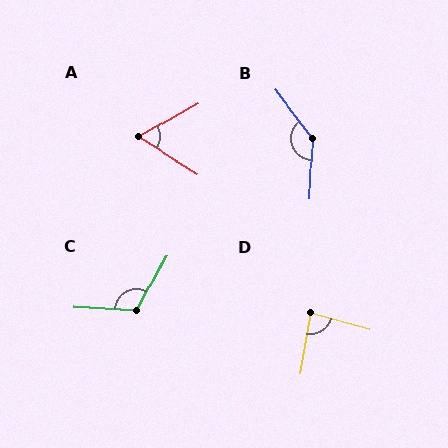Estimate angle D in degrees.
Approximately 84 degrees.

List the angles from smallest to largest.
A (61°), D (84°), C (115°), B (140°).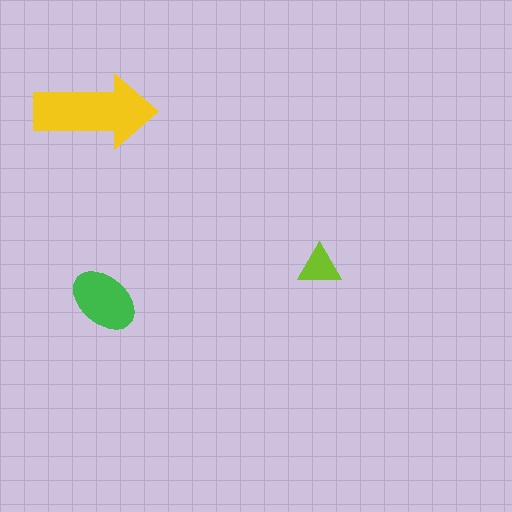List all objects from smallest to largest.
The lime triangle, the green ellipse, the yellow arrow.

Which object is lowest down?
The green ellipse is bottommost.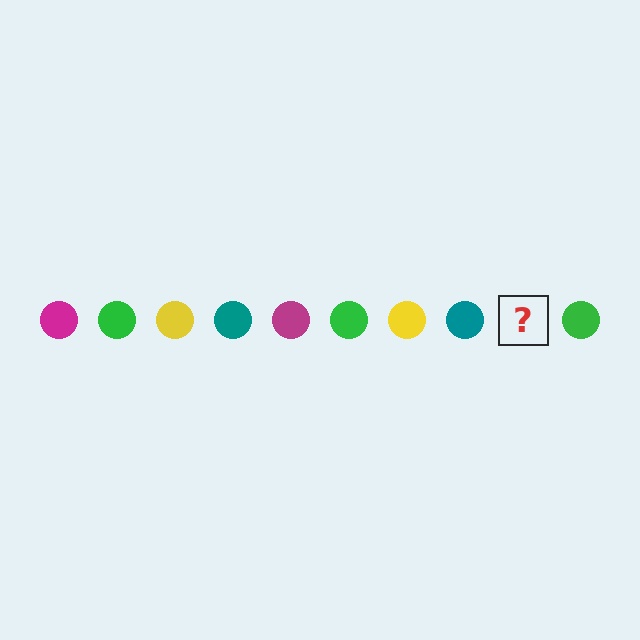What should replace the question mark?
The question mark should be replaced with a magenta circle.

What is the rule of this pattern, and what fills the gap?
The rule is that the pattern cycles through magenta, green, yellow, teal circles. The gap should be filled with a magenta circle.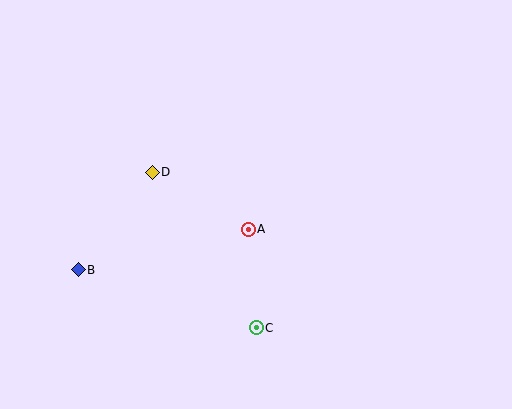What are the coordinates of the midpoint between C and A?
The midpoint between C and A is at (252, 278).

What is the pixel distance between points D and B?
The distance between D and B is 122 pixels.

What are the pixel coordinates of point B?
Point B is at (78, 270).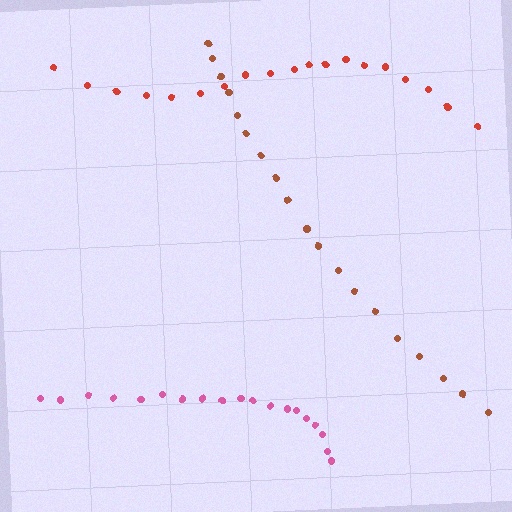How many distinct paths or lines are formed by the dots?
There are 3 distinct paths.